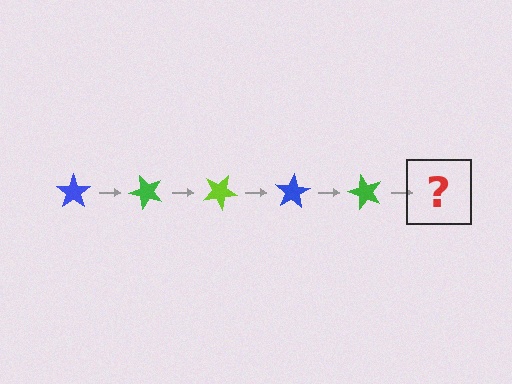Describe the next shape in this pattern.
It should be a lime star, rotated 250 degrees from the start.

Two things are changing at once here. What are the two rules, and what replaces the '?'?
The two rules are that it rotates 50 degrees each step and the color cycles through blue, green, and lime. The '?' should be a lime star, rotated 250 degrees from the start.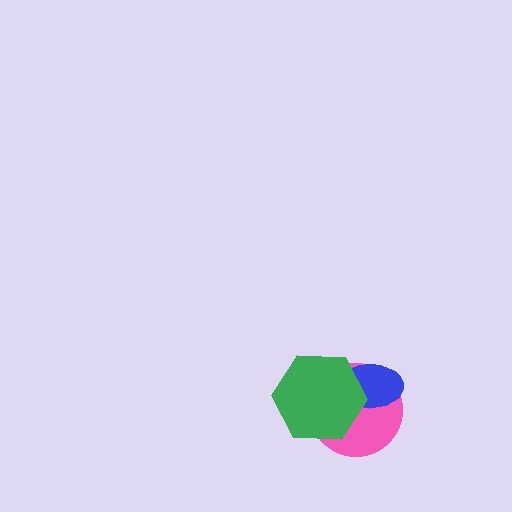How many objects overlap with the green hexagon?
2 objects overlap with the green hexagon.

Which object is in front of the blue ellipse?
The green hexagon is in front of the blue ellipse.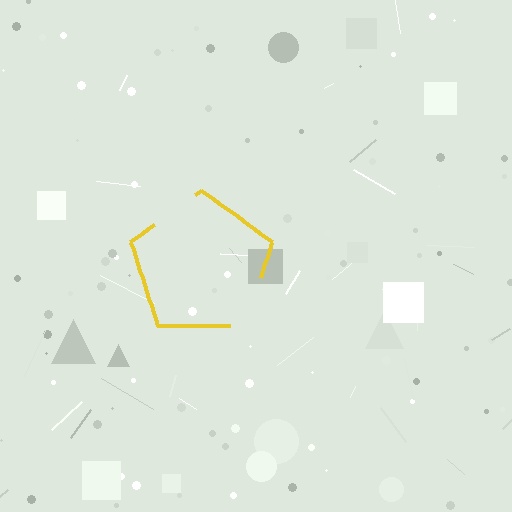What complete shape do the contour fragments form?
The contour fragments form a pentagon.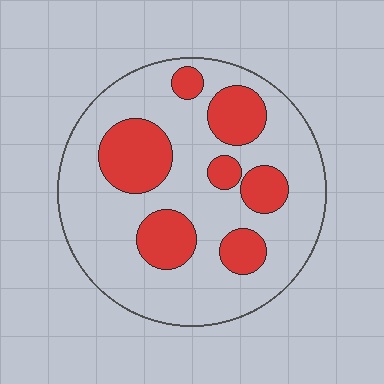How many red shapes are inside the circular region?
7.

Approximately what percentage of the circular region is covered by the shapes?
Approximately 25%.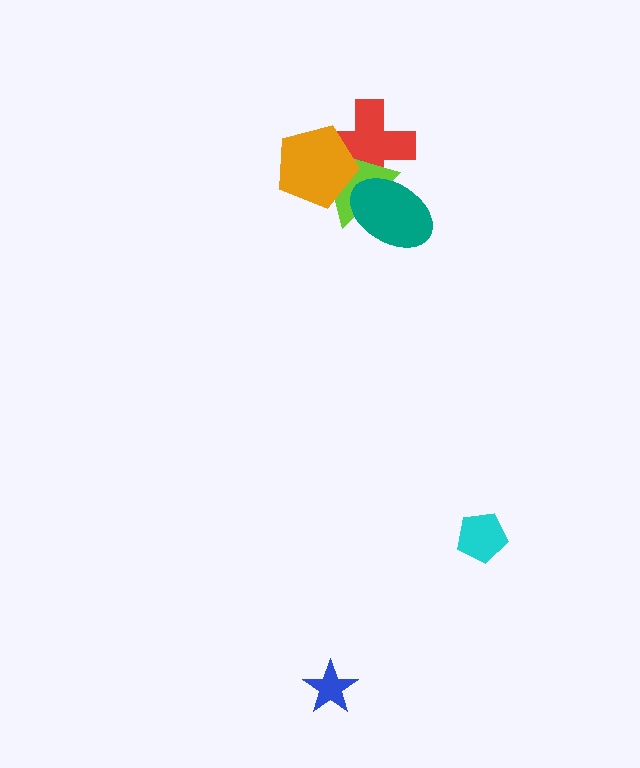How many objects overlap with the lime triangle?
3 objects overlap with the lime triangle.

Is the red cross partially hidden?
Yes, it is partially covered by another shape.